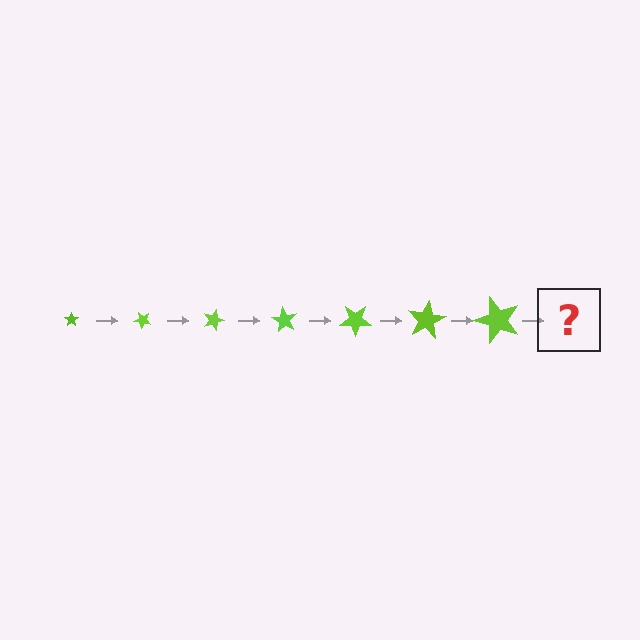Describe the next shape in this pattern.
It should be a star, larger than the previous one and rotated 315 degrees from the start.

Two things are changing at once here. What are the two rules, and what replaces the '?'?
The two rules are that the star grows larger each step and it rotates 45 degrees each step. The '?' should be a star, larger than the previous one and rotated 315 degrees from the start.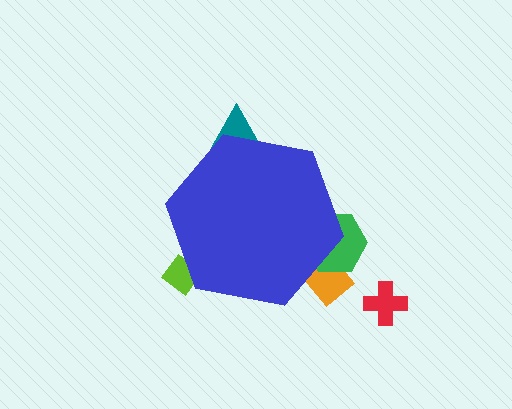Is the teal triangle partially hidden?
Yes, the teal triangle is partially hidden behind the blue hexagon.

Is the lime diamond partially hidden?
Yes, the lime diamond is partially hidden behind the blue hexagon.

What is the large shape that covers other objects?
A blue hexagon.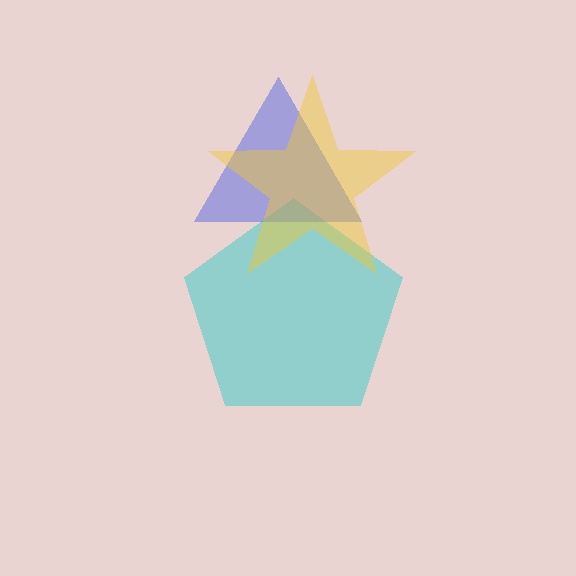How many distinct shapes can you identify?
There are 3 distinct shapes: a cyan pentagon, a blue triangle, a yellow star.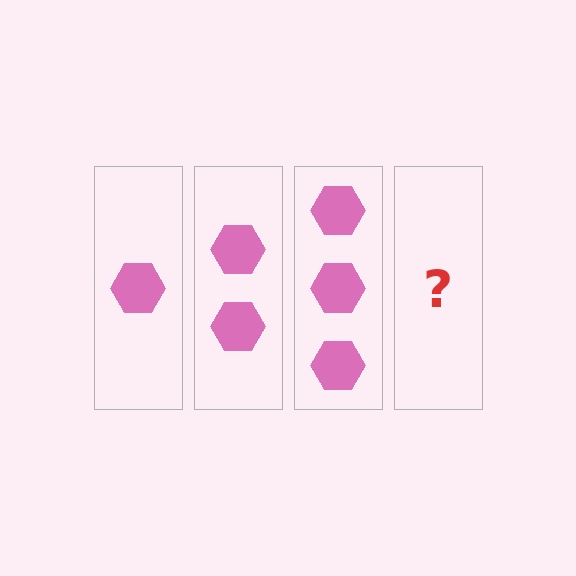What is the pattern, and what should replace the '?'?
The pattern is that each step adds one more hexagon. The '?' should be 4 hexagons.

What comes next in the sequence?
The next element should be 4 hexagons.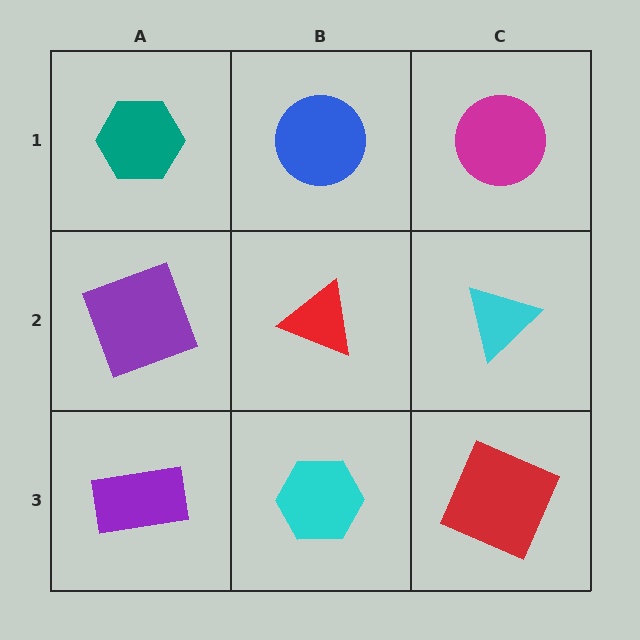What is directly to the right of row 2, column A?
A red triangle.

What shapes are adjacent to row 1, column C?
A cyan triangle (row 2, column C), a blue circle (row 1, column B).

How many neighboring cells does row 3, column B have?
3.